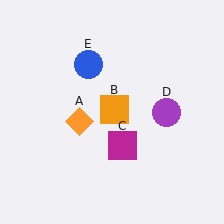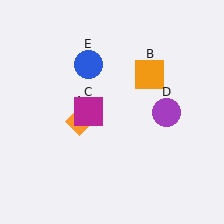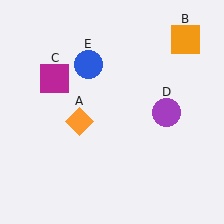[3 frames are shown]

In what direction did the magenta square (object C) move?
The magenta square (object C) moved up and to the left.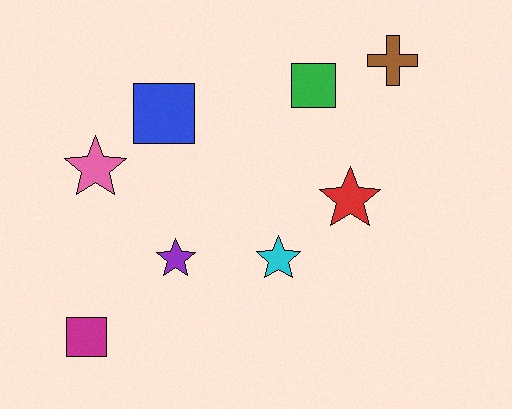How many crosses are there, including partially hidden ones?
There is 1 cross.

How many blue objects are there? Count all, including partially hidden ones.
There is 1 blue object.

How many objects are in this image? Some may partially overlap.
There are 8 objects.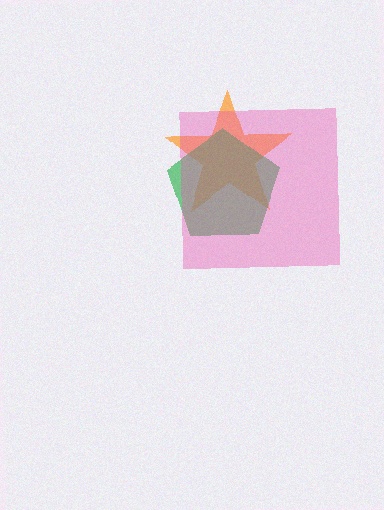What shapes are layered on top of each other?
The layered shapes are: an orange star, a green pentagon, a pink square.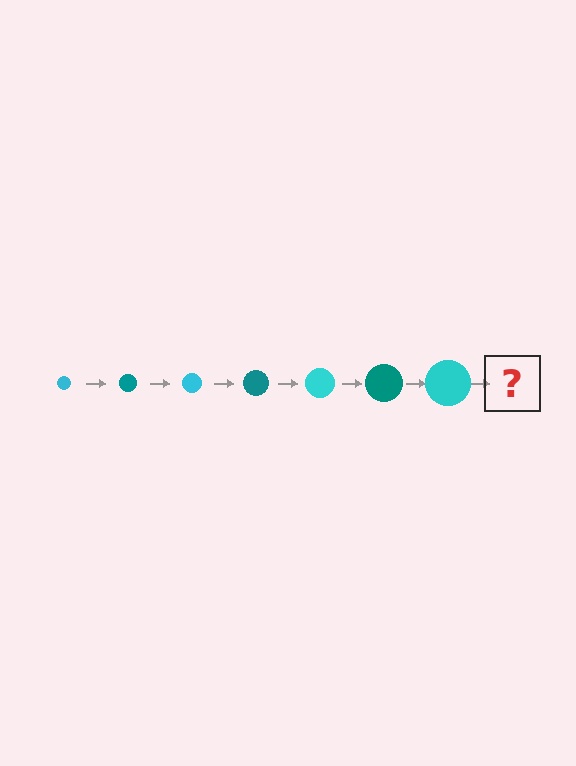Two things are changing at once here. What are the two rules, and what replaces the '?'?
The two rules are that the circle grows larger each step and the color cycles through cyan and teal. The '?' should be a teal circle, larger than the previous one.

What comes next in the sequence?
The next element should be a teal circle, larger than the previous one.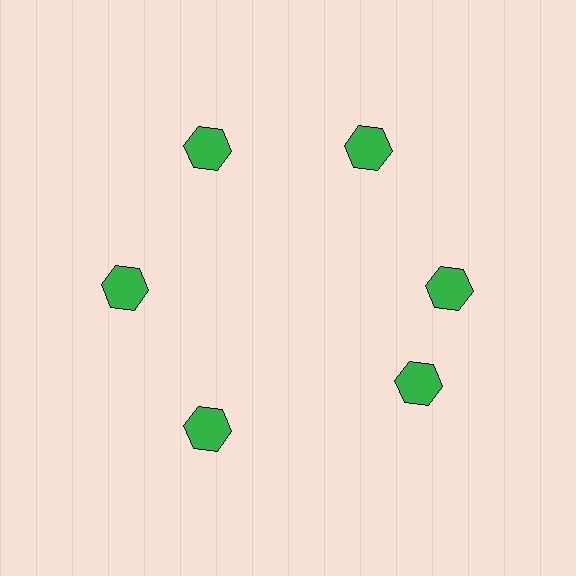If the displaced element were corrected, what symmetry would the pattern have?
It would have 6-fold rotational symmetry — the pattern would map onto itself every 60 degrees.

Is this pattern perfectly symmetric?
No. The 6 green hexagons are arranged in a ring, but one element near the 5 o'clock position is rotated out of alignment along the ring, breaking the 6-fold rotational symmetry.